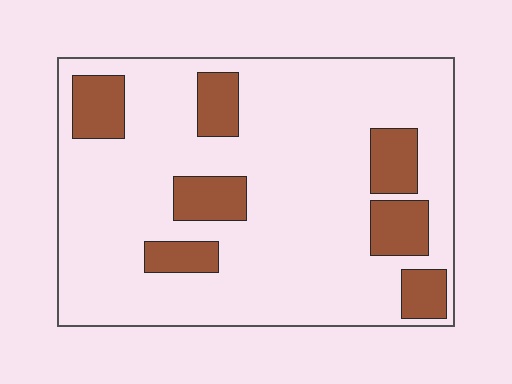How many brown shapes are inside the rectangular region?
7.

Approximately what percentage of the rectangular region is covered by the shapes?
Approximately 20%.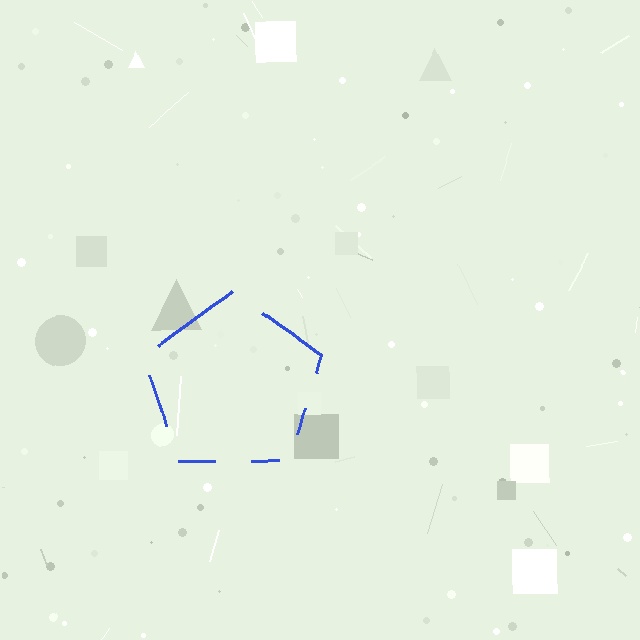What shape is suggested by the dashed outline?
The dashed outline suggests a pentagon.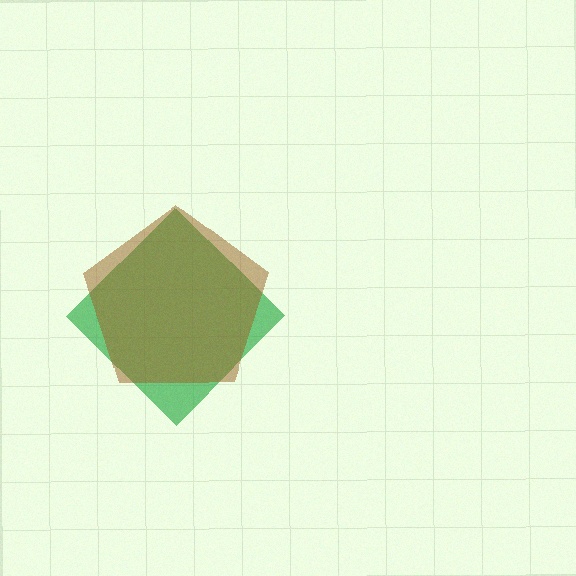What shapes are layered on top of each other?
The layered shapes are: a green diamond, a brown pentagon.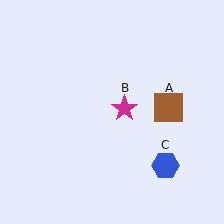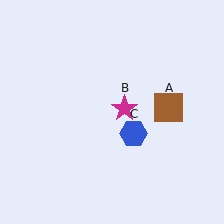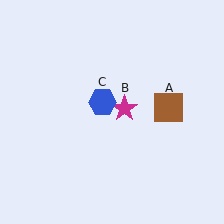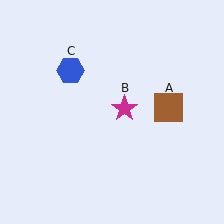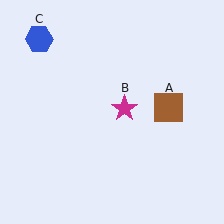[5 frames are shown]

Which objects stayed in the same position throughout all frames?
Brown square (object A) and magenta star (object B) remained stationary.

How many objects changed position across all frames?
1 object changed position: blue hexagon (object C).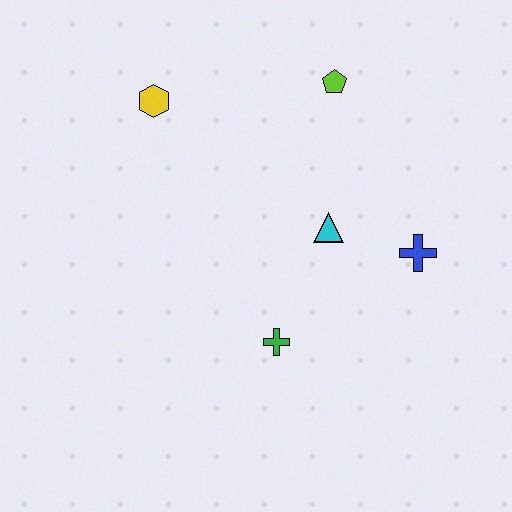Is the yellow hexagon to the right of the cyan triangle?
No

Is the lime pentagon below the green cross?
No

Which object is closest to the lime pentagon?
The cyan triangle is closest to the lime pentagon.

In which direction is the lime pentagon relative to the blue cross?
The lime pentagon is above the blue cross.